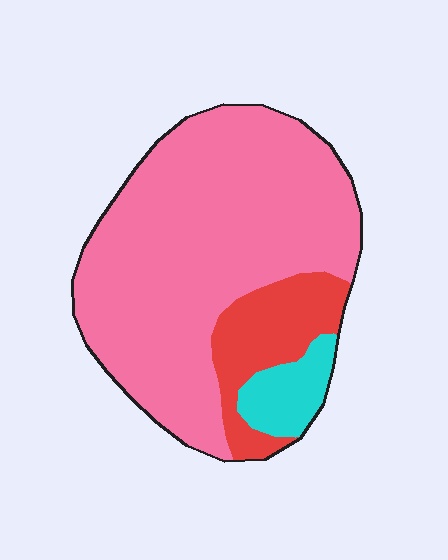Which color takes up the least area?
Cyan, at roughly 10%.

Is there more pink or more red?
Pink.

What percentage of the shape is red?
Red takes up about one sixth (1/6) of the shape.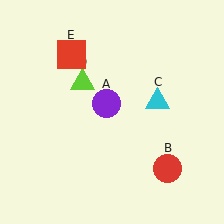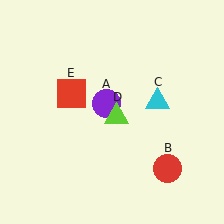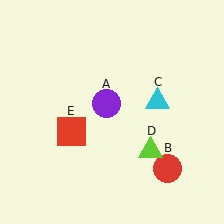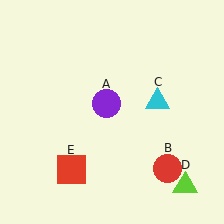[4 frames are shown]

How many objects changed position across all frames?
2 objects changed position: lime triangle (object D), red square (object E).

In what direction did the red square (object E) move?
The red square (object E) moved down.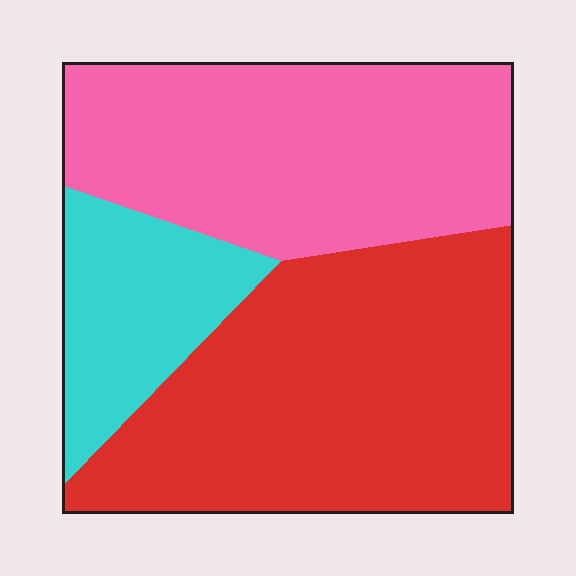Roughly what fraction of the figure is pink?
Pink covers around 40% of the figure.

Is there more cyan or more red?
Red.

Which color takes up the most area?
Red, at roughly 45%.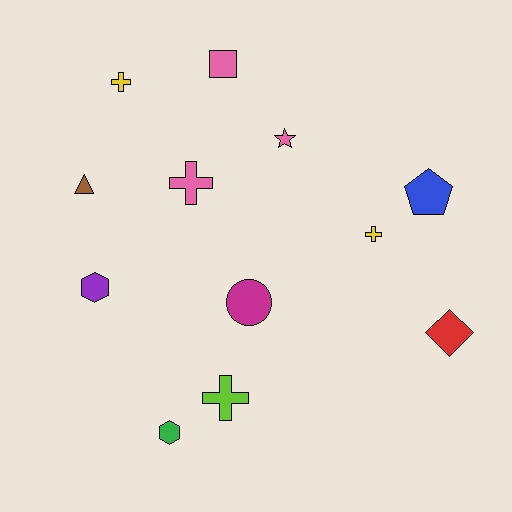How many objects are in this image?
There are 12 objects.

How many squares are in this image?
There is 1 square.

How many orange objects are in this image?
There are no orange objects.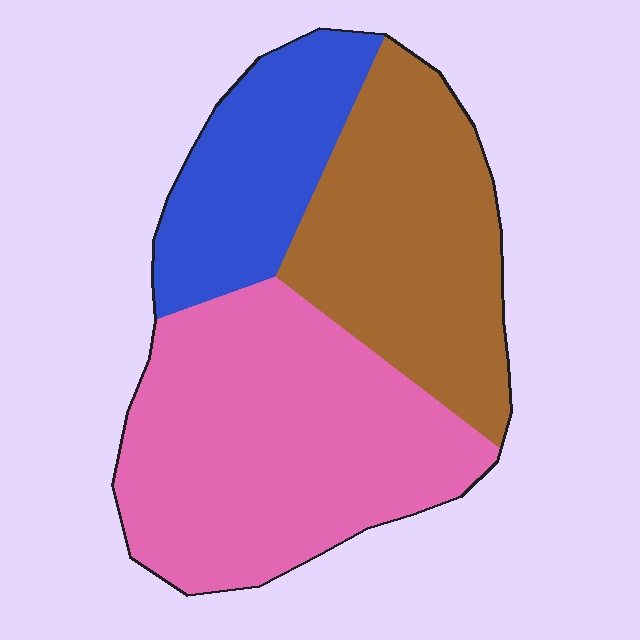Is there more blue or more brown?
Brown.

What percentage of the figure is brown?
Brown takes up about one third (1/3) of the figure.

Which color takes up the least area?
Blue, at roughly 20%.